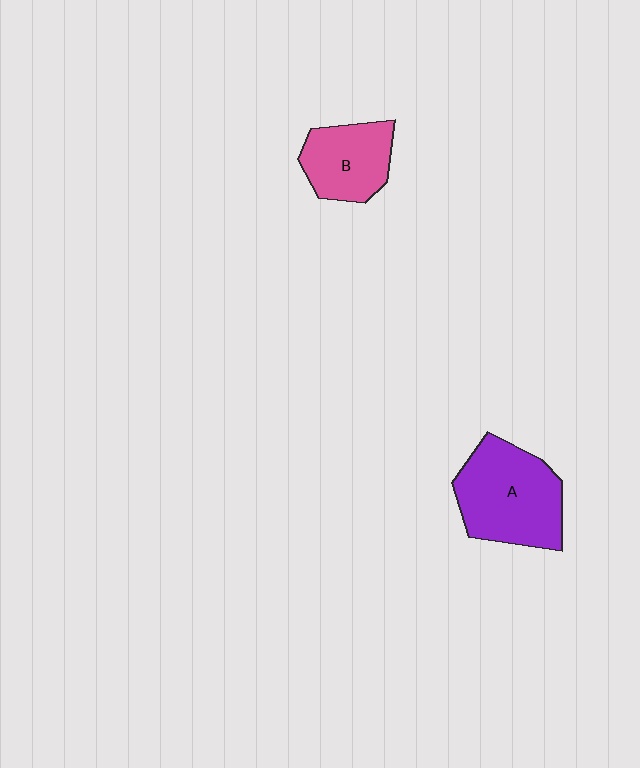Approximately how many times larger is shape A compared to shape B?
Approximately 1.5 times.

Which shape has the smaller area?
Shape B (pink).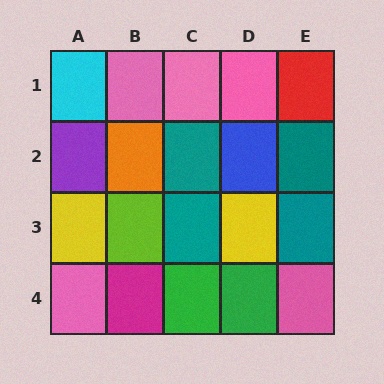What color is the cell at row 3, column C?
Teal.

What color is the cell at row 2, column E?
Teal.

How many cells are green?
2 cells are green.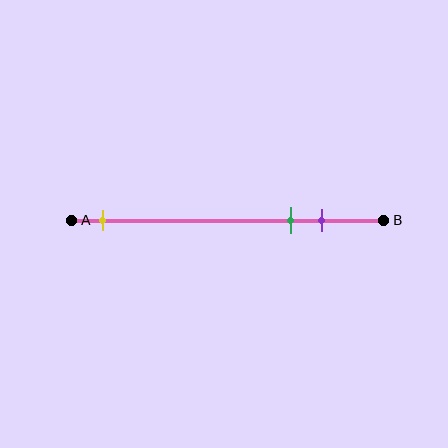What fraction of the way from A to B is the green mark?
The green mark is approximately 70% (0.7) of the way from A to B.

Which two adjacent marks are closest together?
The green and purple marks are the closest adjacent pair.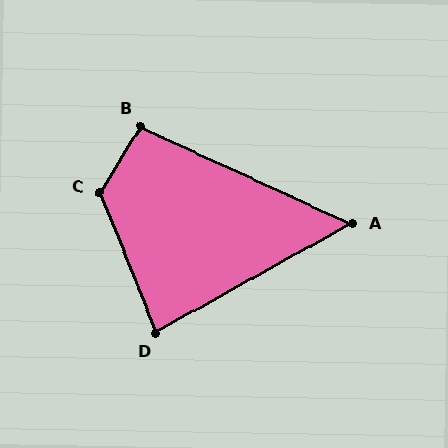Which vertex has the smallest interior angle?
A, at approximately 54 degrees.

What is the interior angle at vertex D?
Approximately 83 degrees (acute).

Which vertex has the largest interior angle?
C, at approximately 126 degrees.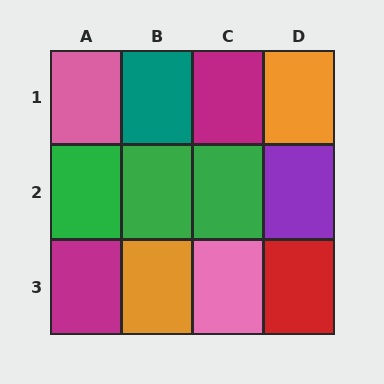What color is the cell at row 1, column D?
Orange.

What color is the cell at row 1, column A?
Pink.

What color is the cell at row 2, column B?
Green.